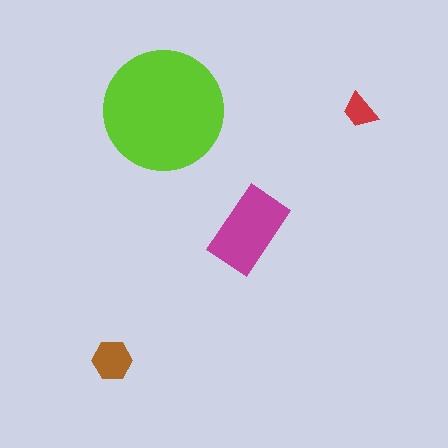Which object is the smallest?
The red trapezoid.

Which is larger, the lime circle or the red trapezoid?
The lime circle.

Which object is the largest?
The lime circle.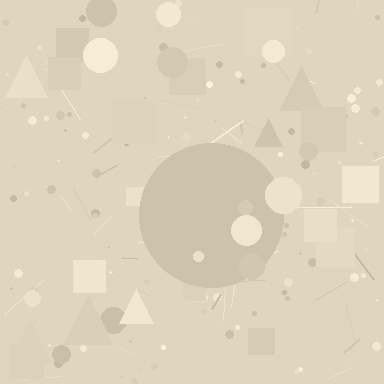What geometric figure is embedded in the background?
A circle is embedded in the background.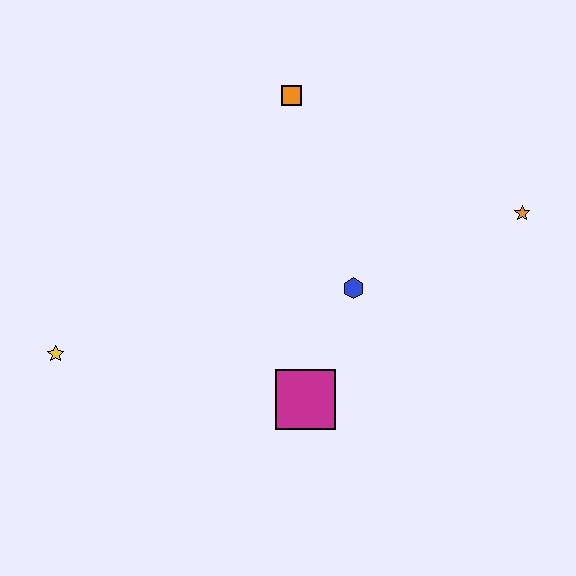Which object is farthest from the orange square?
The yellow star is farthest from the orange square.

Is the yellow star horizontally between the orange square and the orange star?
No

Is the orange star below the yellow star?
No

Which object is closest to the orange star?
The blue hexagon is closest to the orange star.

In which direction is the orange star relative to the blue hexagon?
The orange star is to the right of the blue hexagon.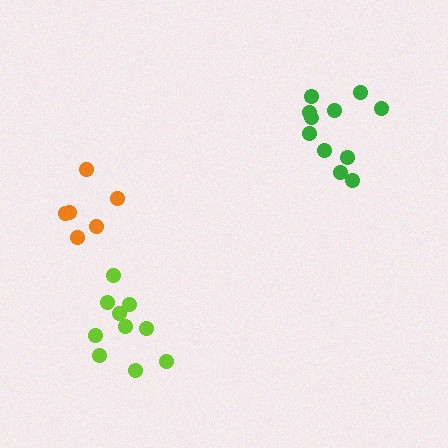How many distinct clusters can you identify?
There are 3 distinct clusters.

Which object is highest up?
The green cluster is topmost.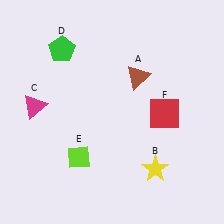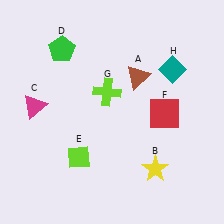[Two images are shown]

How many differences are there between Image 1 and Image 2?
There are 2 differences between the two images.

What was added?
A lime cross (G), a teal diamond (H) were added in Image 2.